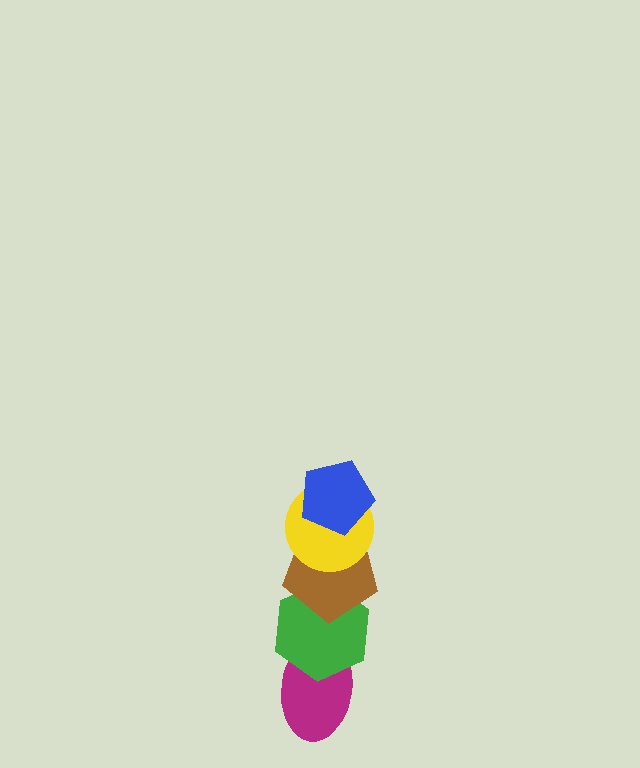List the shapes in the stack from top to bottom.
From top to bottom: the blue pentagon, the yellow circle, the brown pentagon, the green hexagon, the magenta ellipse.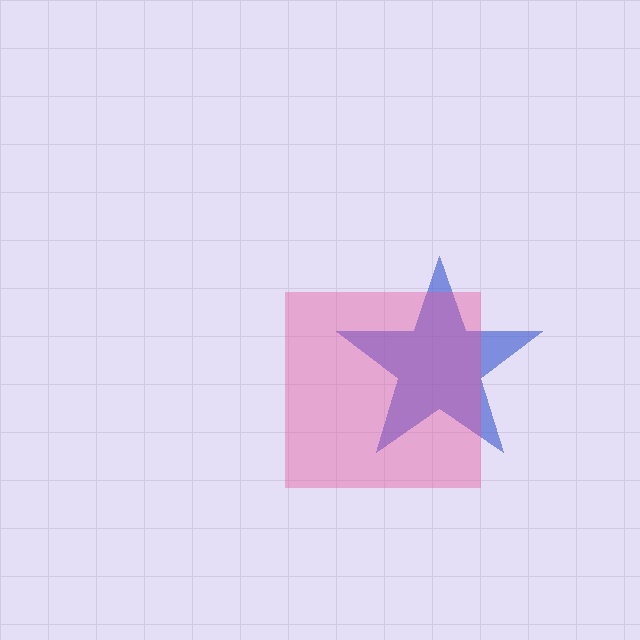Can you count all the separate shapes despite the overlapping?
Yes, there are 2 separate shapes.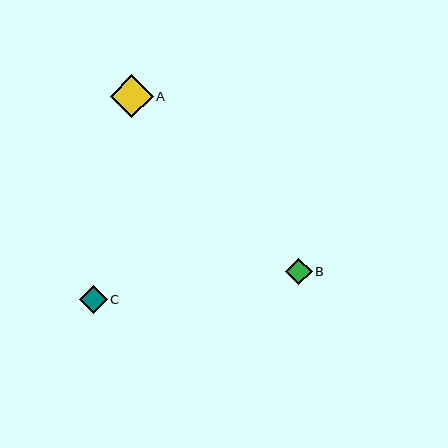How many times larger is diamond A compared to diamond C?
Diamond A is approximately 1.6 times the size of diamond C.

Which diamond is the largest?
Diamond A is the largest with a size of approximately 43 pixels.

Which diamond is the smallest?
Diamond B is the smallest with a size of approximately 26 pixels.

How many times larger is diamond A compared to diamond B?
Diamond A is approximately 1.6 times the size of diamond B.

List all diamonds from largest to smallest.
From largest to smallest: A, C, B.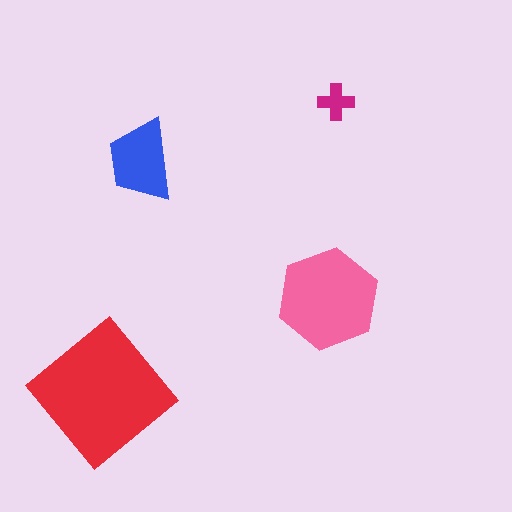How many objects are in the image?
There are 4 objects in the image.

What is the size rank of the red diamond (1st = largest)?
1st.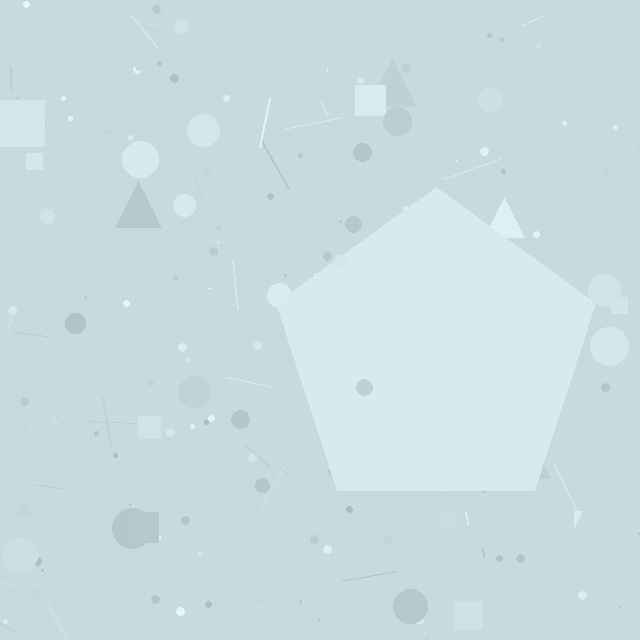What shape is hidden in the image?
A pentagon is hidden in the image.